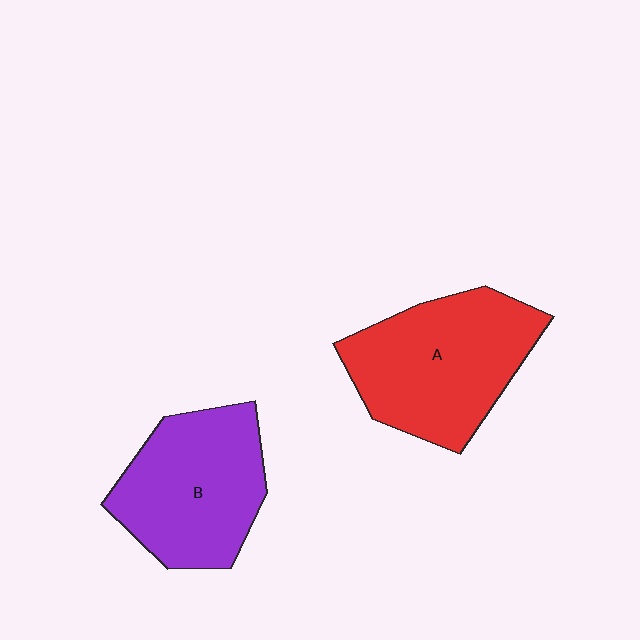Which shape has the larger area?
Shape A (red).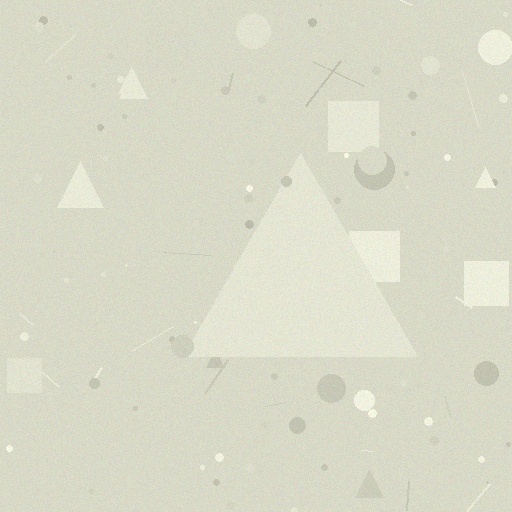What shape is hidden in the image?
A triangle is hidden in the image.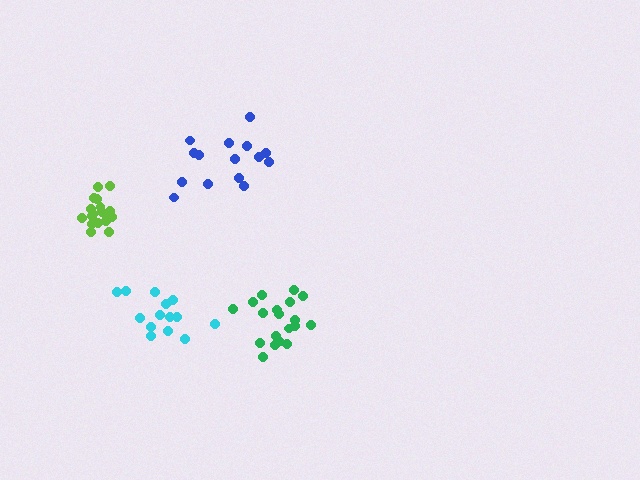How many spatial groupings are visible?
There are 4 spatial groupings.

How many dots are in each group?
Group 1: 14 dots, Group 2: 19 dots, Group 3: 18 dots, Group 4: 15 dots (66 total).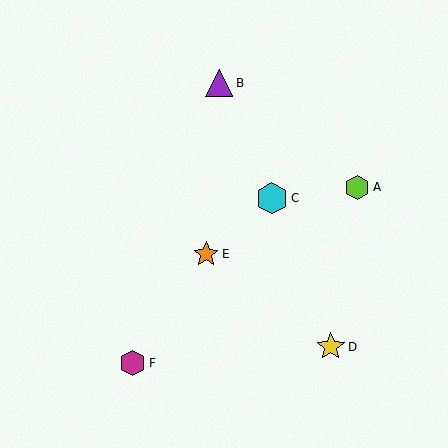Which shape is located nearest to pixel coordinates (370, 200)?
The lime hexagon (labeled A) at (357, 187) is nearest to that location.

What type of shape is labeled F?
Shape F is a magenta hexagon.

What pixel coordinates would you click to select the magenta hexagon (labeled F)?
Click at (133, 363) to select the magenta hexagon F.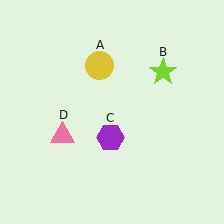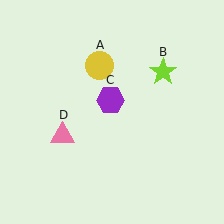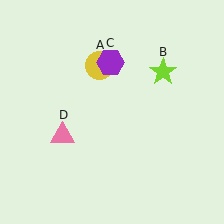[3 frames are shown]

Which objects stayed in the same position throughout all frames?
Yellow circle (object A) and lime star (object B) and pink triangle (object D) remained stationary.